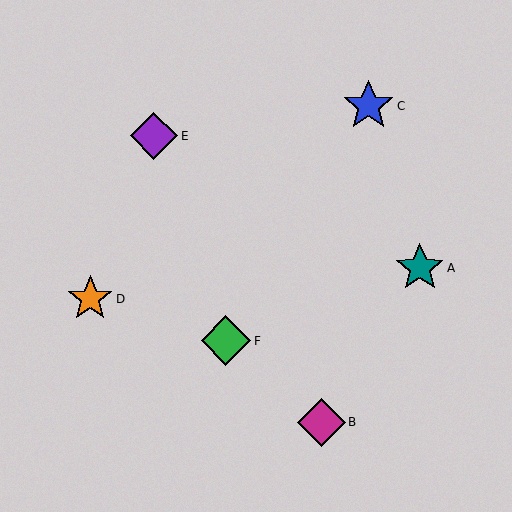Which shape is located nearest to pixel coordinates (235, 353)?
The green diamond (labeled F) at (226, 341) is nearest to that location.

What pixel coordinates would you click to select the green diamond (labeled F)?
Click at (226, 341) to select the green diamond F.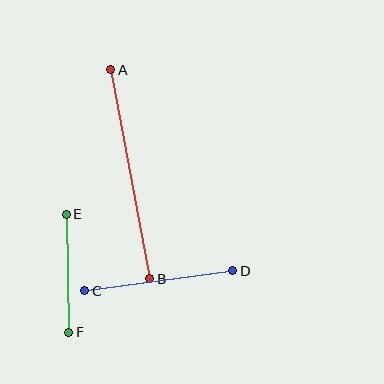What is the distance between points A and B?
The distance is approximately 213 pixels.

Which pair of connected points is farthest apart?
Points A and B are farthest apart.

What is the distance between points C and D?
The distance is approximately 149 pixels.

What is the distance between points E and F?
The distance is approximately 118 pixels.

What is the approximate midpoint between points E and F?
The midpoint is at approximately (67, 273) pixels.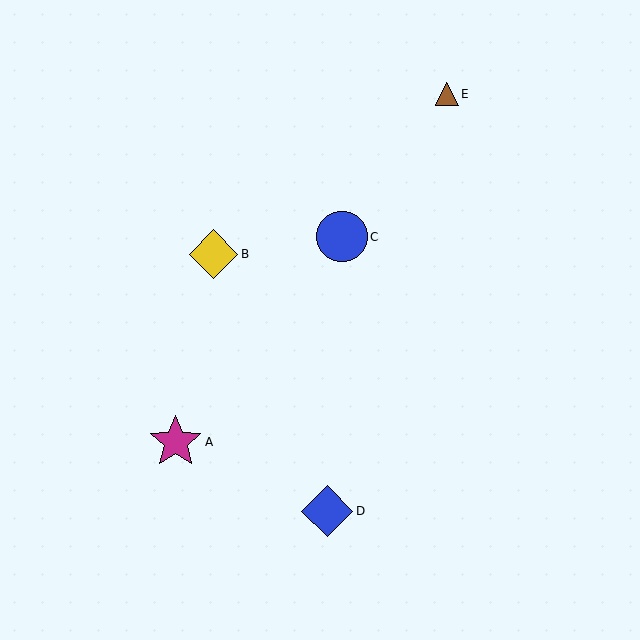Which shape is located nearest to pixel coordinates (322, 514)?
The blue diamond (labeled D) at (327, 511) is nearest to that location.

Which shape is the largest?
The magenta star (labeled A) is the largest.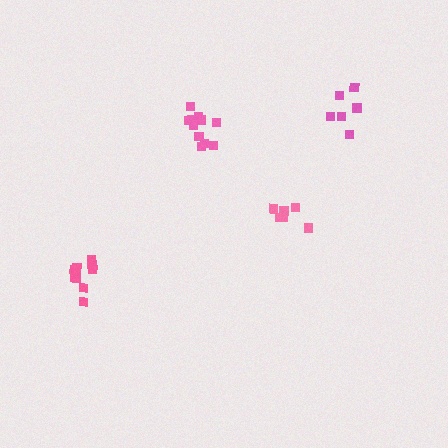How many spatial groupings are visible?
There are 4 spatial groupings.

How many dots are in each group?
Group 1: 11 dots, Group 2: 10 dots, Group 3: 6 dots, Group 4: 6 dots (33 total).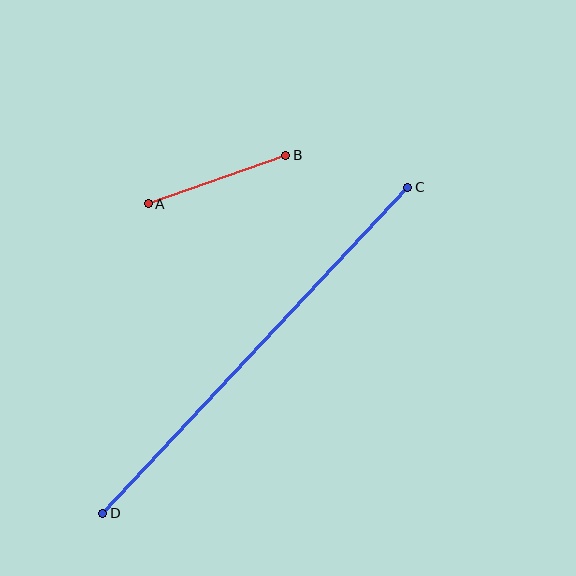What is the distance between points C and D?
The distance is approximately 446 pixels.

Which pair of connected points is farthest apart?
Points C and D are farthest apart.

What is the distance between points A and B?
The distance is approximately 146 pixels.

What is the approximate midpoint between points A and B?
The midpoint is at approximately (217, 180) pixels.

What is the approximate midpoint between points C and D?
The midpoint is at approximately (255, 350) pixels.